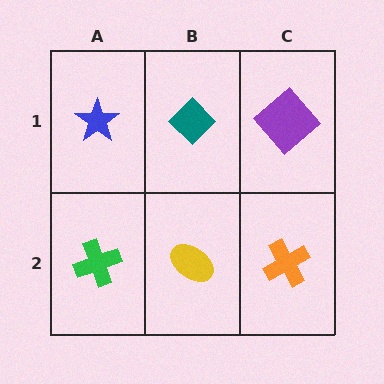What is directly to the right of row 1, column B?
A purple diamond.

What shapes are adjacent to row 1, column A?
A green cross (row 2, column A), a teal diamond (row 1, column B).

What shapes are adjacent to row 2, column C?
A purple diamond (row 1, column C), a yellow ellipse (row 2, column B).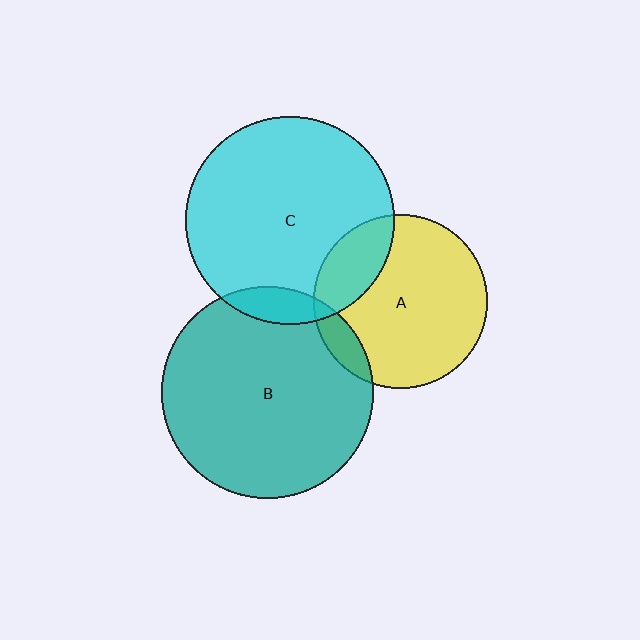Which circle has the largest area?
Circle B (teal).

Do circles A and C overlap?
Yes.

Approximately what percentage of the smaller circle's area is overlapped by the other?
Approximately 20%.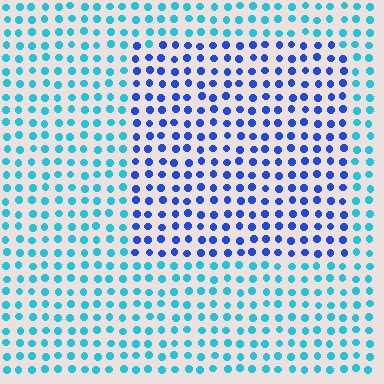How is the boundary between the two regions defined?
The boundary is defined purely by a slight shift in hue (about 41 degrees). Spacing, size, and orientation are identical on both sides.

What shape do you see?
I see a rectangle.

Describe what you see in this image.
The image is filled with small cyan elements in a uniform arrangement. A rectangle-shaped region is visible where the elements are tinted to a slightly different hue, forming a subtle color boundary.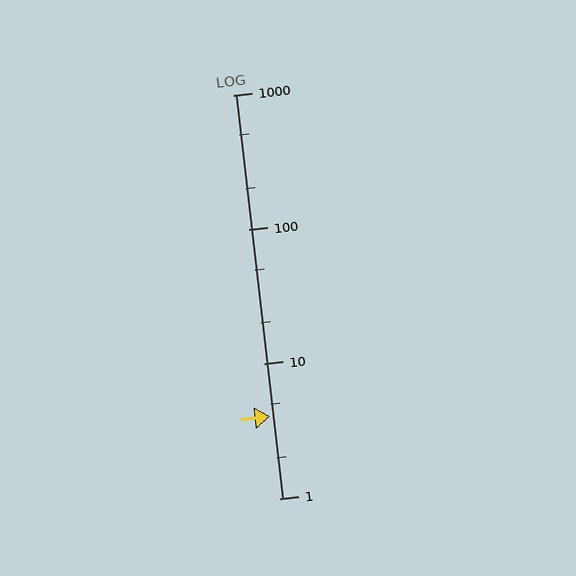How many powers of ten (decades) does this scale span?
The scale spans 3 decades, from 1 to 1000.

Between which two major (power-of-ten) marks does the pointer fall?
The pointer is between 1 and 10.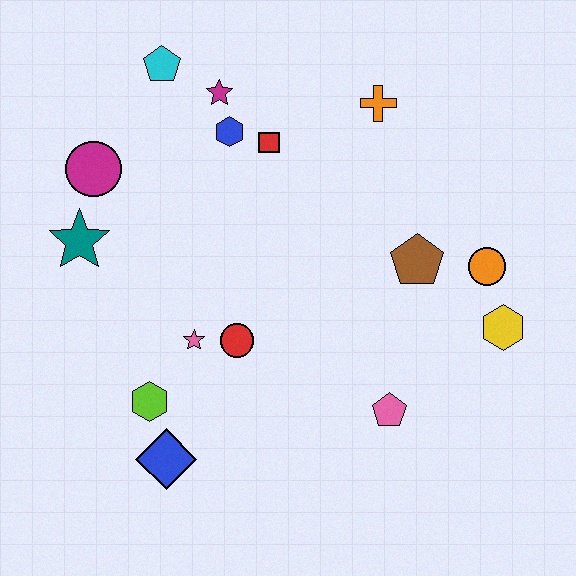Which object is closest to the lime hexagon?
The blue diamond is closest to the lime hexagon.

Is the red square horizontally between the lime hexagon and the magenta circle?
No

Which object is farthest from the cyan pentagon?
The yellow hexagon is farthest from the cyan pentagon.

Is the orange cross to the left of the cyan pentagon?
No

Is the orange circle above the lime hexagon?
Yes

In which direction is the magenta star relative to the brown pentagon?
The magenta star is to the left of the brown pentagon.